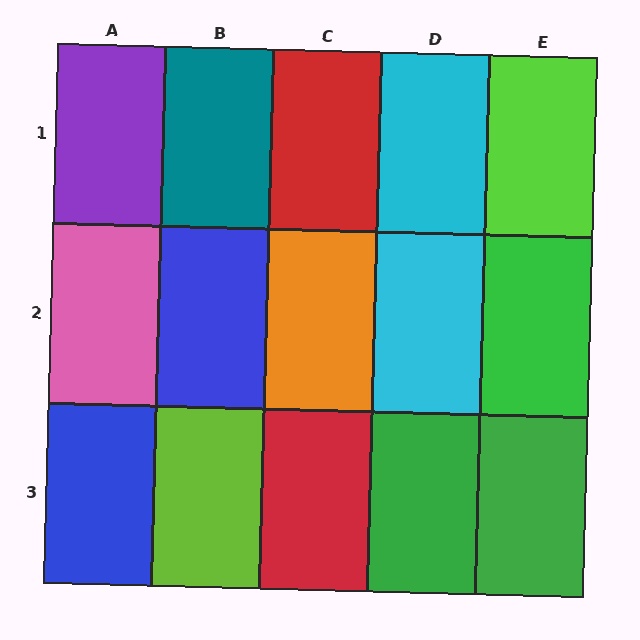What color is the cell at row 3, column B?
Lime.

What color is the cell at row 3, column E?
Green.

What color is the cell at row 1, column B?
Teal.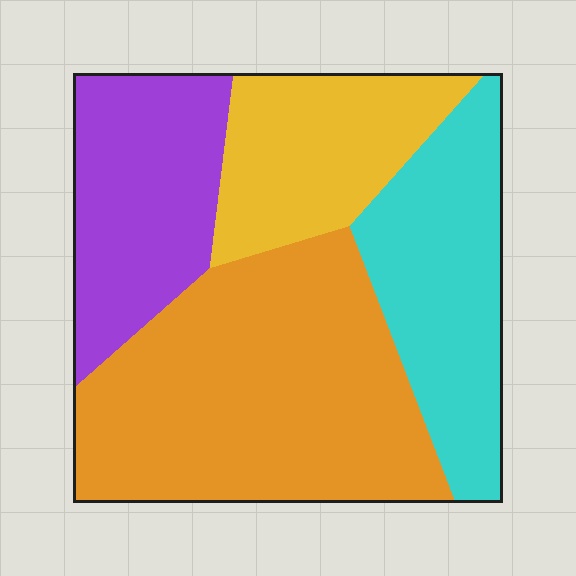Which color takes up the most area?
Orange, at roughly 40%.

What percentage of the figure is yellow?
Yellow covers 18% of the figure.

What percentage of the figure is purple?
Purple covers around 20% of the figure.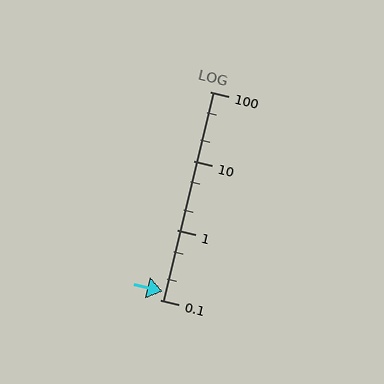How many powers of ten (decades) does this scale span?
The scale spans 3 decades, from 0.1 to 100.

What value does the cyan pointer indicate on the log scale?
The pointer indicates approximately 0.13.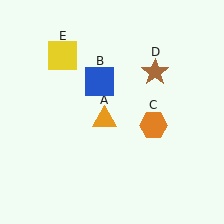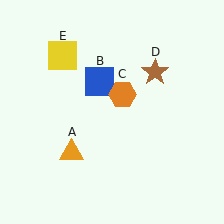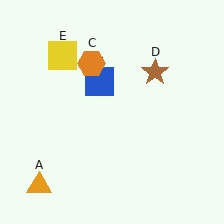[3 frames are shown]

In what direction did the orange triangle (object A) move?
The orange triangle (object A) moved down and to the left.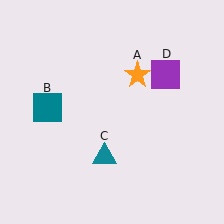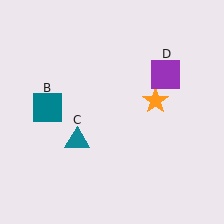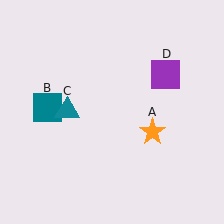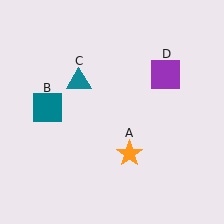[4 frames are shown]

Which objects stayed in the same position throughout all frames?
Teal square (object B) and purple square (object D) remained stationary.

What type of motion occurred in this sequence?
The orange star (object A), teal triangle (object C) rotated clockwise around the center of the scene.